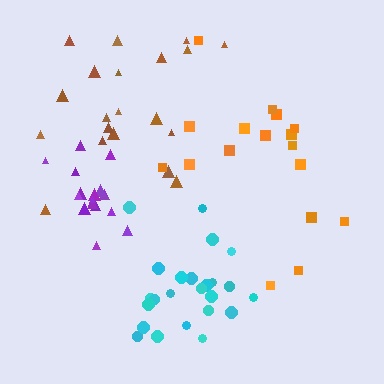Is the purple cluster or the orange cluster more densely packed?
Purple.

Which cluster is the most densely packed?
Purple.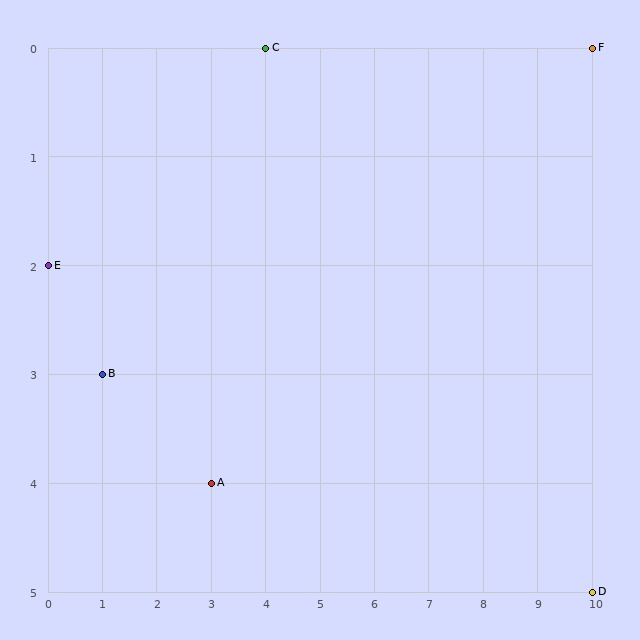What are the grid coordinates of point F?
Point F is at grid coordinates (10, 0).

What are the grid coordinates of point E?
Point E is at grid coordinates (0, 2).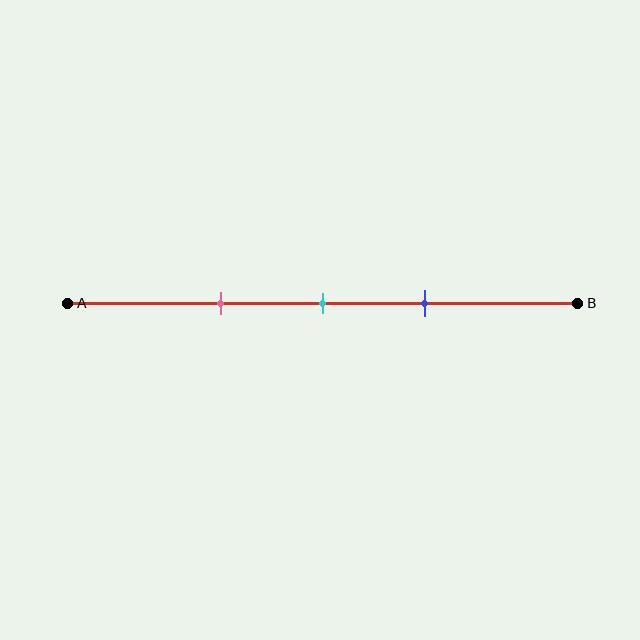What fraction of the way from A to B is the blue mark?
The blue mark is approximately 70% (0.7) of the way from A to B.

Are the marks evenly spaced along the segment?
Yes, the marks are approximately evenly spaced.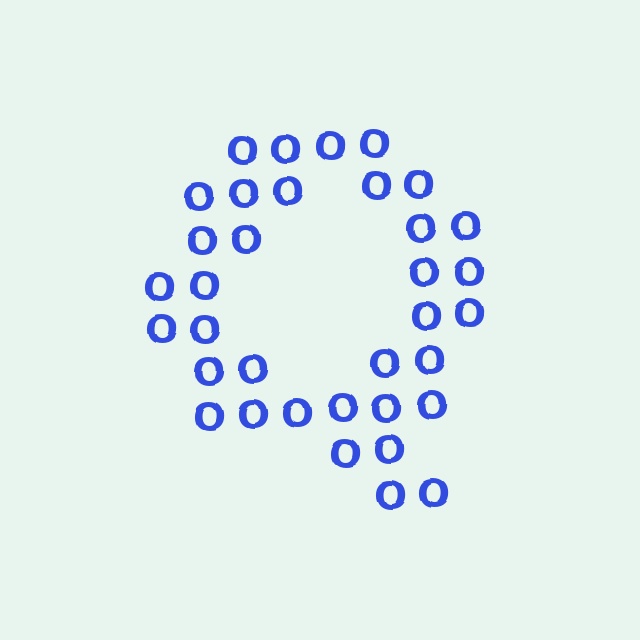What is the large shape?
The large shape is the letter Q.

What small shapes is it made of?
It is made of small letter O's.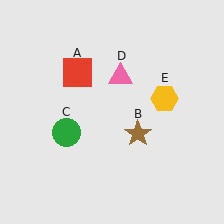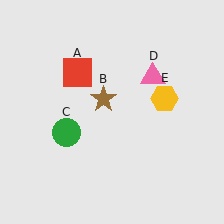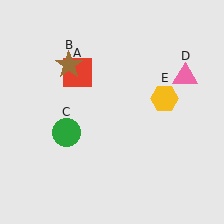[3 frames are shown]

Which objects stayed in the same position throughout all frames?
Red square (object A) and green circle (object C) and yellow hexagon (object E) remained stationary.